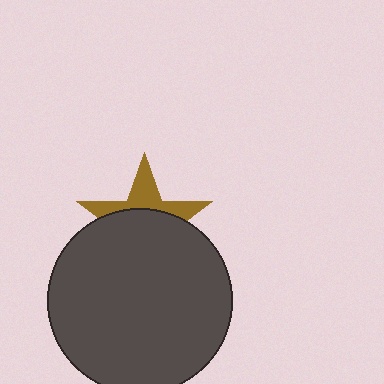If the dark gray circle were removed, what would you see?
You would see the complete brown star.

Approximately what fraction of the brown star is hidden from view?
Roughly 63% of the brown star is hidden behind the dark gray circle.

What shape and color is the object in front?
The object in front is a dark gray circle.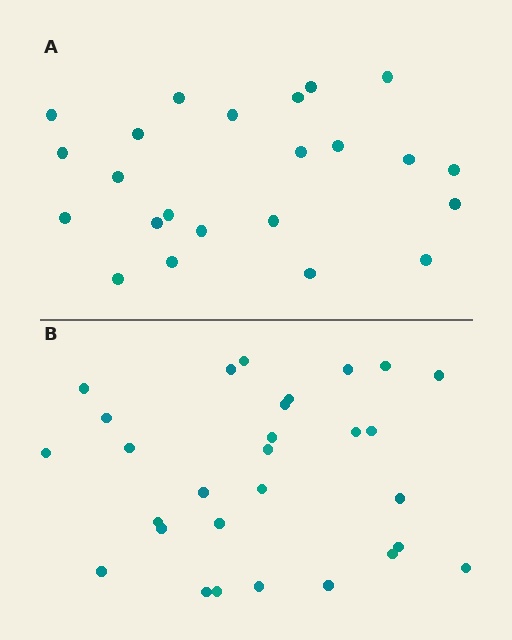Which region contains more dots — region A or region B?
Region B (the bottom region) has more dots.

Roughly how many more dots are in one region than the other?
Region B has about 6 more dots than region A.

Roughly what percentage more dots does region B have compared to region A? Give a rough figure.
About 25% more.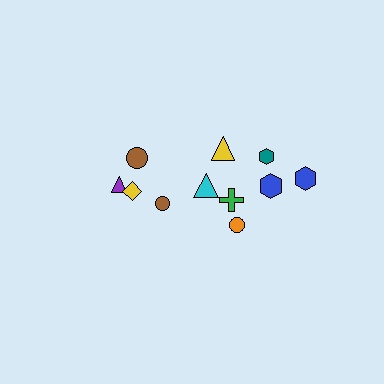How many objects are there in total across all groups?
There are 11 objects.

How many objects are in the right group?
There are 7 objects.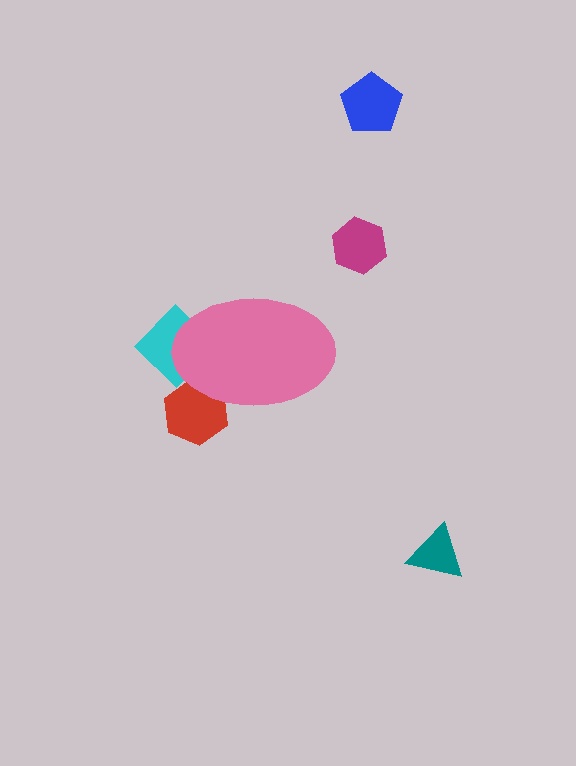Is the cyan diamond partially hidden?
Yes, the cyan diamond is partially hidden behind the pink ellipse.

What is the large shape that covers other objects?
A pink ellipse.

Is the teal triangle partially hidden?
No, the teal triangle is fully visible.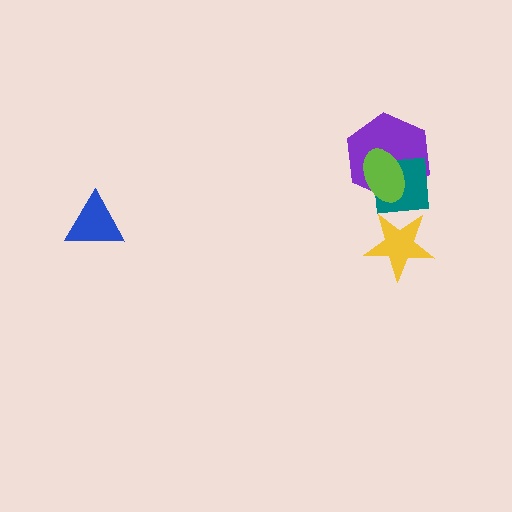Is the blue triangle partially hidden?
No, no other shape covers it.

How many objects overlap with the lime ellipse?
2 objects overlap with the lime ellipse.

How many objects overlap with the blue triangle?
0 objects overlap with the blue triangle.